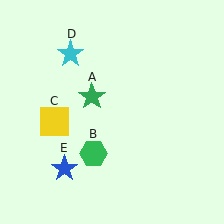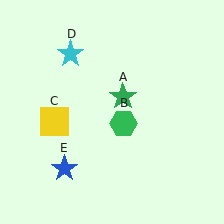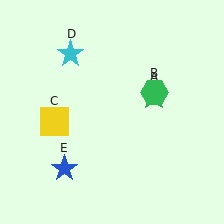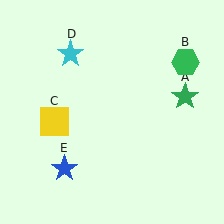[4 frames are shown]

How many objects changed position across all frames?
2 objects changed position: green star (object A), green hexagon (object B).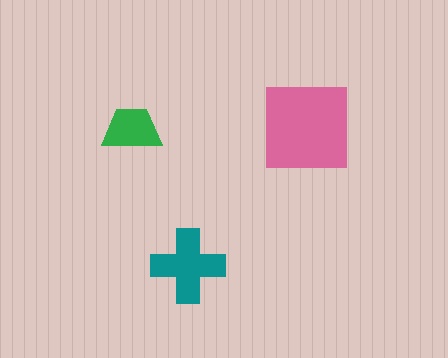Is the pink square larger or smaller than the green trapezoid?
Larger.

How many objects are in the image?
There are 3 objects in the image.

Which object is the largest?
The pink square.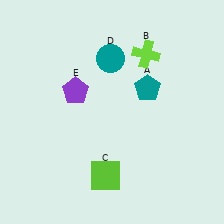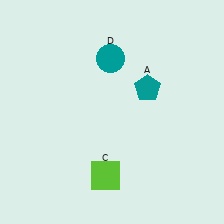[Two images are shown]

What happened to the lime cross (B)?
The lime cross (B) was removed in Image 2. It was in the top-right area of Image 1.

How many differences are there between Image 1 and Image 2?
There are 2 differences between the two images.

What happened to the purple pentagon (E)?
The purple pentagon (E) was removed in Image 2. It was in the top-left area of Image 1.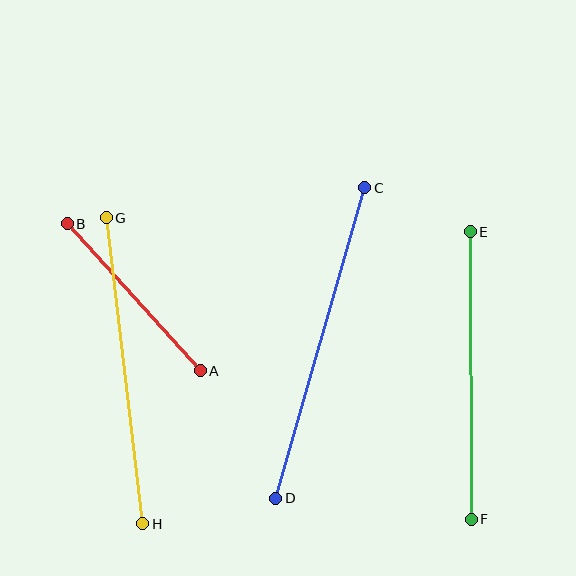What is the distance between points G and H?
The distance is approximately 308 pixels.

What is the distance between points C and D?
The distance is approximately 323 pixels.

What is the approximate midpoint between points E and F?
The midpoint is at approximately (471, 375) pixels.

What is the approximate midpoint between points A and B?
The midpoint is at approximately (134, 297) pixels.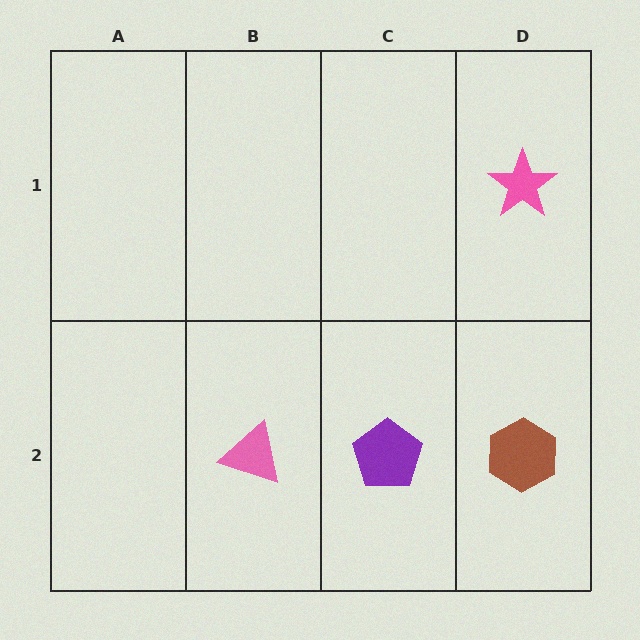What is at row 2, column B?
A pink triangle.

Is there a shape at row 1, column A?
No, that cell is empty.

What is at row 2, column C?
A purple pentagon.